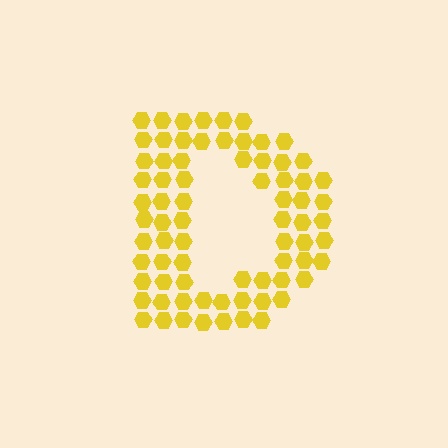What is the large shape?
The large shape is the letter D.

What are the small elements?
The small elements are hexagons.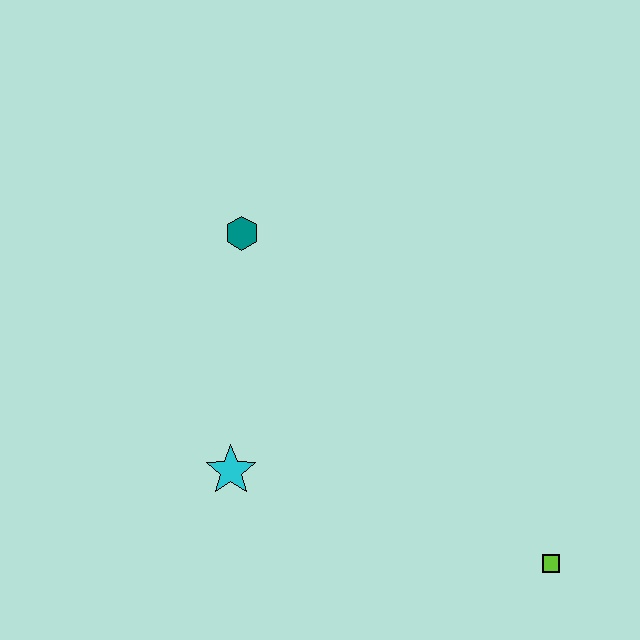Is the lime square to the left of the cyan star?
No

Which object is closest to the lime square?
The cyan star is closest to the lime square.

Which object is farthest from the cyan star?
The lime square is farthest from the cyan star.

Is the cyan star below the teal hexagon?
Yes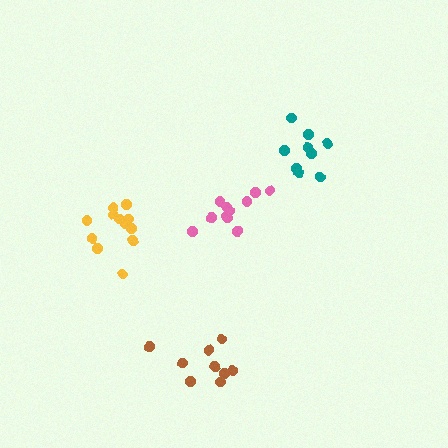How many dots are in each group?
Group 1: 9 dots, Group 2: 9 dots, Group 3: 12 dots, Group 4: 11 dots (41 total).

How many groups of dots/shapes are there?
There are 4 groups.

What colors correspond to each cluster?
The clusters are colored: teal, brown, yellow, pink.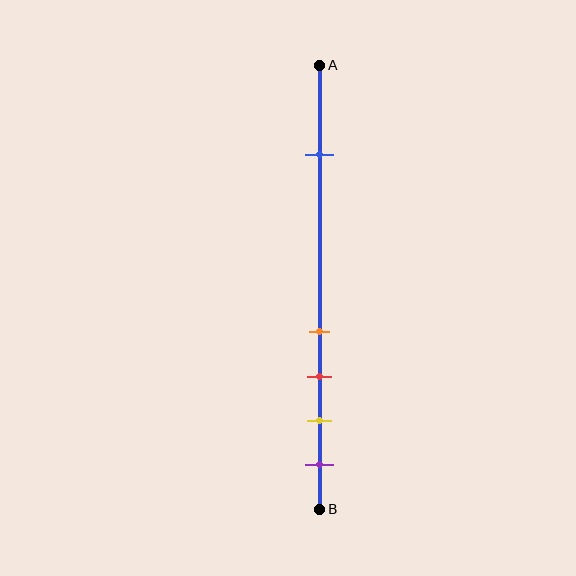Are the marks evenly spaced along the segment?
No, the marks are not evenly spaced.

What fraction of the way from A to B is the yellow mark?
The yellow mark is approximately 80% (0.8) of the way from A to B.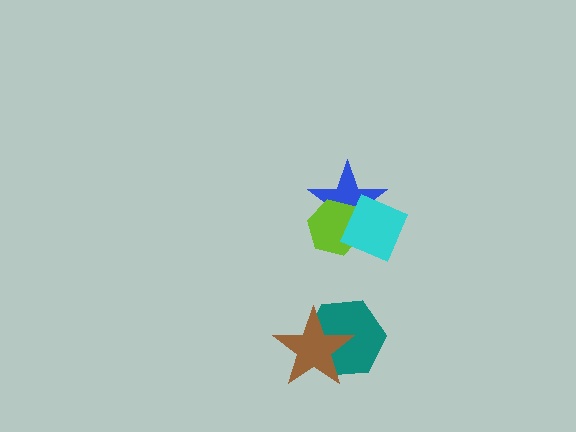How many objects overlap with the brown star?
1 object overlaps with the brown star.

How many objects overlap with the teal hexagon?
1 object overlaps with the teal hexagon.